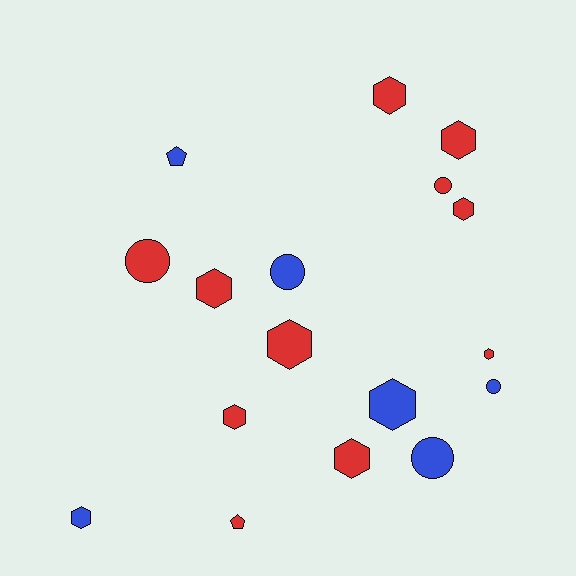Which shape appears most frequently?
Hexagon, with 10 objects.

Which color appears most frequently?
Red, with 11 objects.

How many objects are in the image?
There are 17 objects.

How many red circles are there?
There are 2 red circles.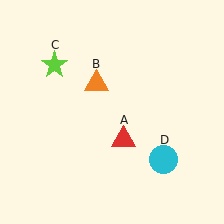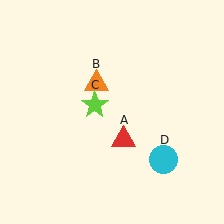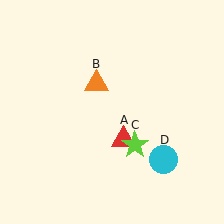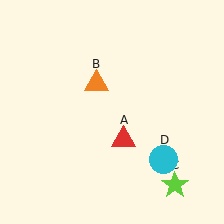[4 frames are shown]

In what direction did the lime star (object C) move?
The lime star (object C) moved down and to the right.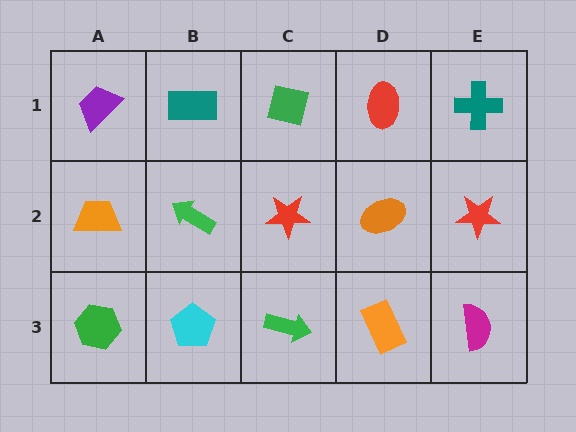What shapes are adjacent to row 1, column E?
A red star (row 2, column E), a red ellipse (row 1, column D).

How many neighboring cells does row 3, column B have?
3.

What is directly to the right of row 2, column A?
A green arrow.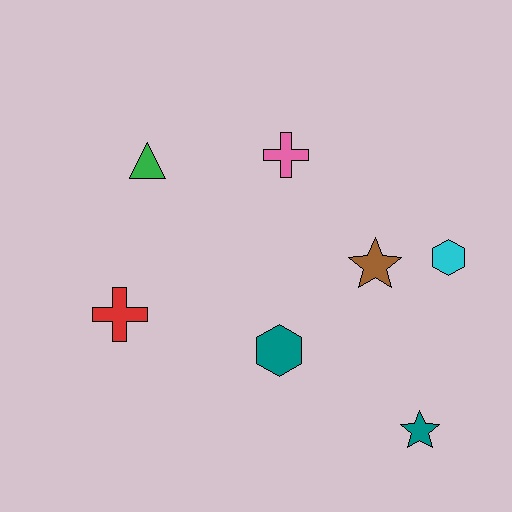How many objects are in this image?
There are 7 objects.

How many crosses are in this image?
There are 2 crosses.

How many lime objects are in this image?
There are no lime objects.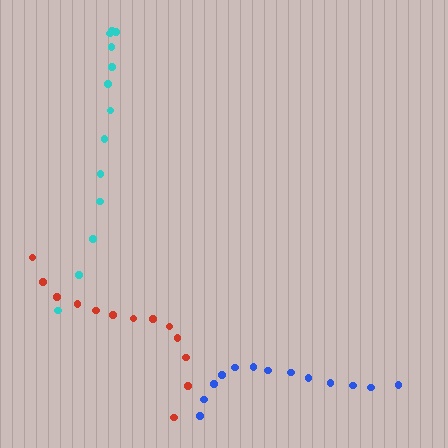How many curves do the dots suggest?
There are 3 distinct paths.